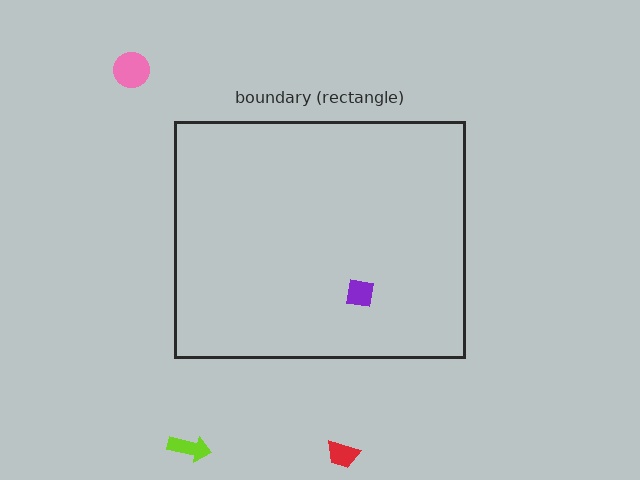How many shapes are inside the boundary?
1 inside, 3 outside.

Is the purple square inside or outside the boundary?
Inside.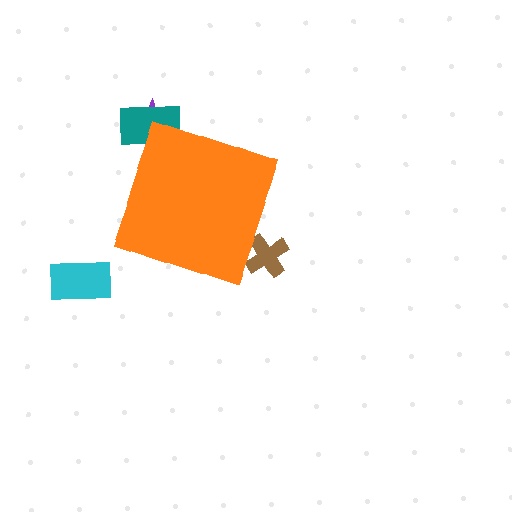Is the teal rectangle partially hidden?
Yes, the teal rectangle is partially hidden behind the orange diamond.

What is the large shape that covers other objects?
An orange diamond.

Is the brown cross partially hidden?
Yes, the brown cross is partially hidden behind the orange diamond.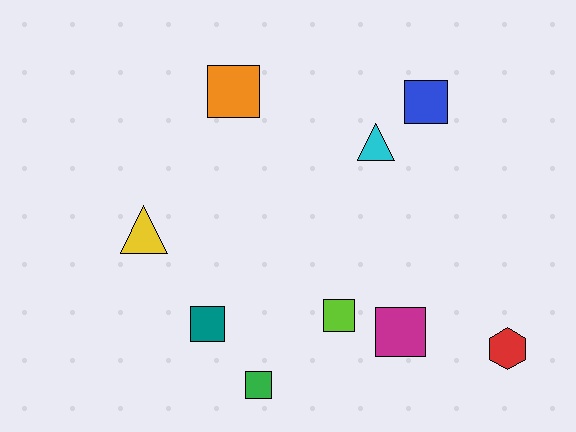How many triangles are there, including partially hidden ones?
There are 2 triangles.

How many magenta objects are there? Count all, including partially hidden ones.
There is 1 magenta object.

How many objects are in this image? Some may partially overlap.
There are 9 objects.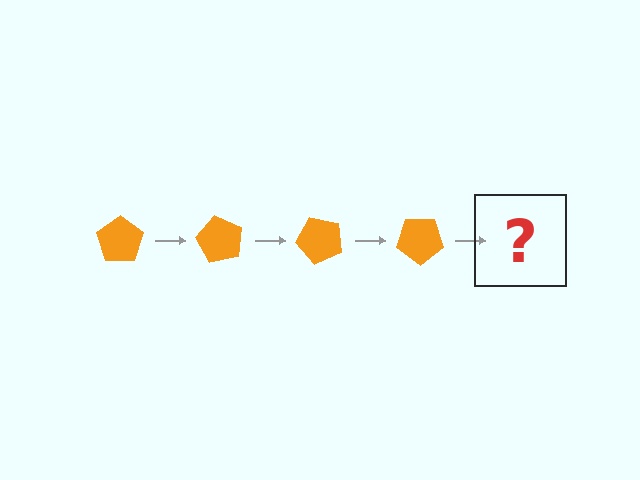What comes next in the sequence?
The next element should be an orange pentagon rotated 240 degrees.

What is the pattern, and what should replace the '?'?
The pattern is that the pentagon rotates 60 degrees each step. The '?' should be an orange pentagon rotated 240 degrees.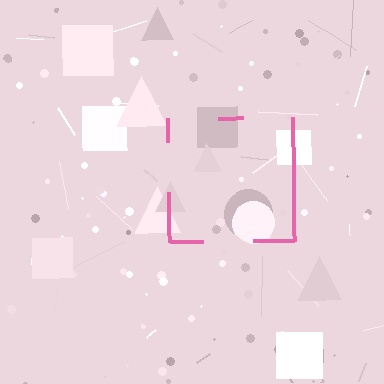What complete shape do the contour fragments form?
The contour fragments form a square.